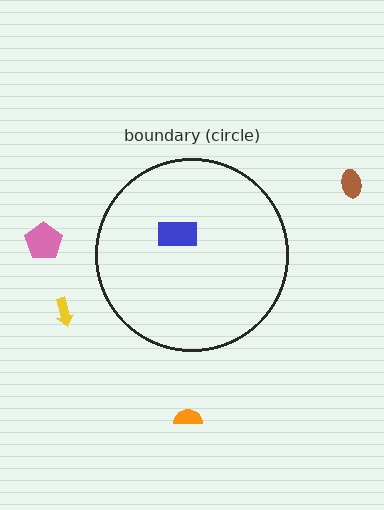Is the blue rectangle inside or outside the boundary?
Inside.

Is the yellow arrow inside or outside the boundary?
Outside.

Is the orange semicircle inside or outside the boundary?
Outside.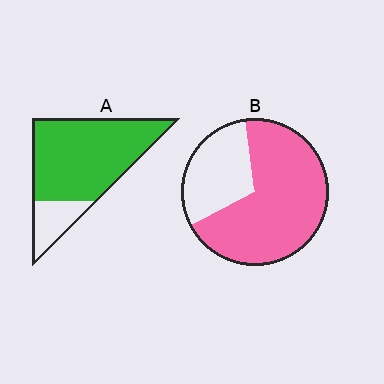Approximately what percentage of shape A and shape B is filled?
A is approximately 80% and B is approximately 70%.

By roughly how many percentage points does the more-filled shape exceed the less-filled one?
By roughly 10 percentage points (A over B).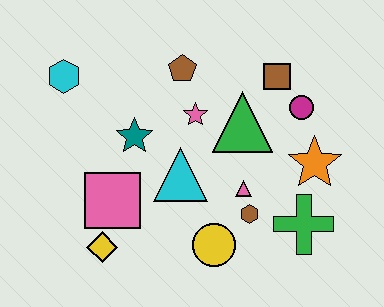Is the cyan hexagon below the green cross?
No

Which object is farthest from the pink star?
The yellow diamond is farthest from the pink star.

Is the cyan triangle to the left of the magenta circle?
Yes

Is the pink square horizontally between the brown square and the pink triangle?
No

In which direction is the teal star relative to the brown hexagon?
The teal star is to the left of the brown hexagon.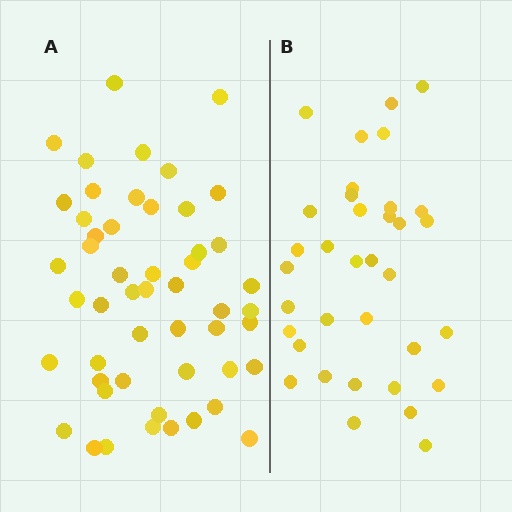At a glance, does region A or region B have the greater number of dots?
Region A (the left region) has more dots.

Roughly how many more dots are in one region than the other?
Region A has approximately 15 more dots than region B.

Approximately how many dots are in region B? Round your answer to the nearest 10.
About 40 dots. (The exact count is 35, which rounds to 40.)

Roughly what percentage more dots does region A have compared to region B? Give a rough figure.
About 45% more.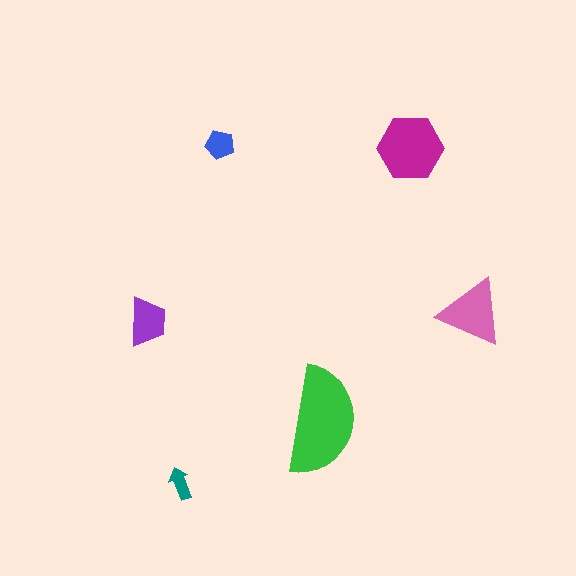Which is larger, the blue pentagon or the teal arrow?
The blue pentagon.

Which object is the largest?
The green semicircle.